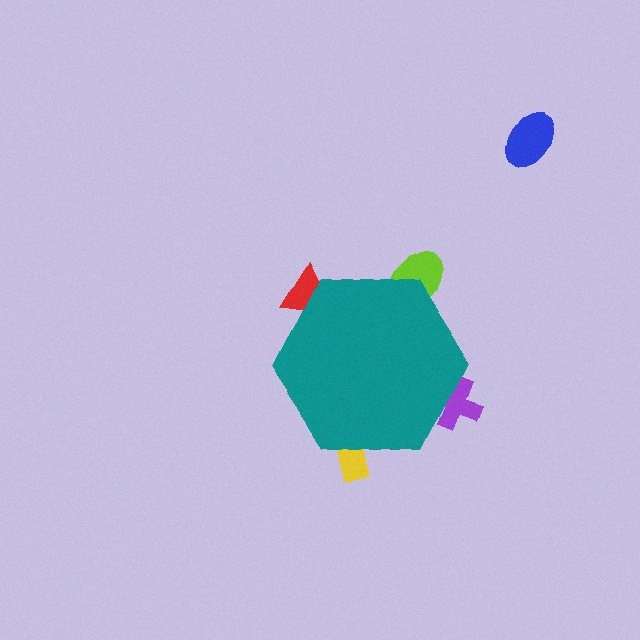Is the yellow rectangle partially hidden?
Yes, the yellow rectangle is partially hidden behind the teal hexagon.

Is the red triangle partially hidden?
Yes, the red triangle is partially hidden behind the teal hexagon.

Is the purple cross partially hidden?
Yes, the purple cross is partially hidden behind the teal hexagon.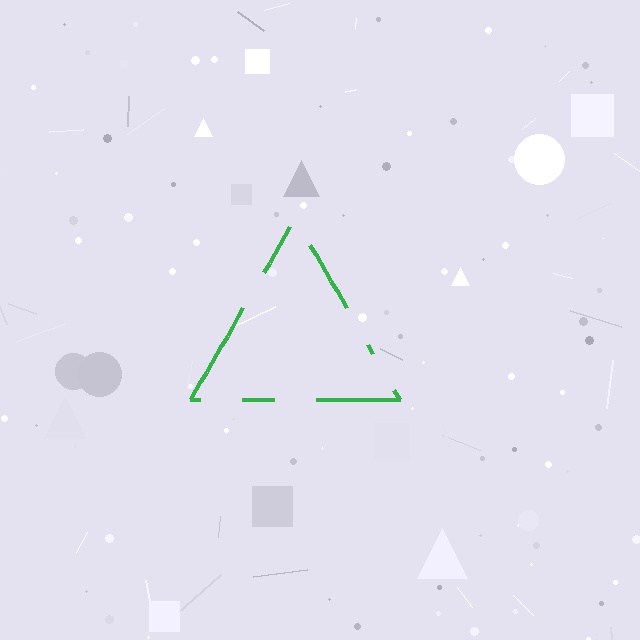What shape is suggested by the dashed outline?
The dashed outline suggests a triangle.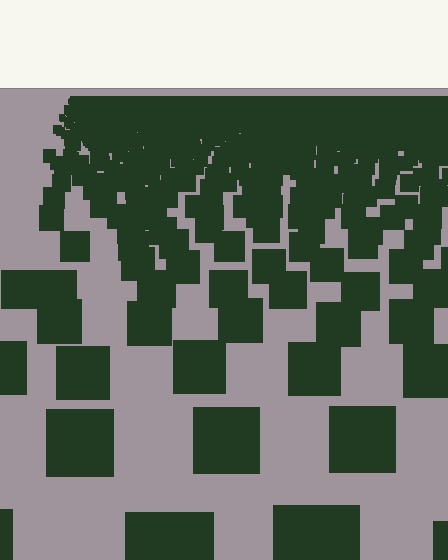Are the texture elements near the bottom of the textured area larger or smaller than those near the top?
Larger. Near the bottom, elements are closer to the viewer and appear at a bigger on-screen size.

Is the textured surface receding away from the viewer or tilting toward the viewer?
The surface is receding away from the viewer. Texture elements get smaller and denser toward the top.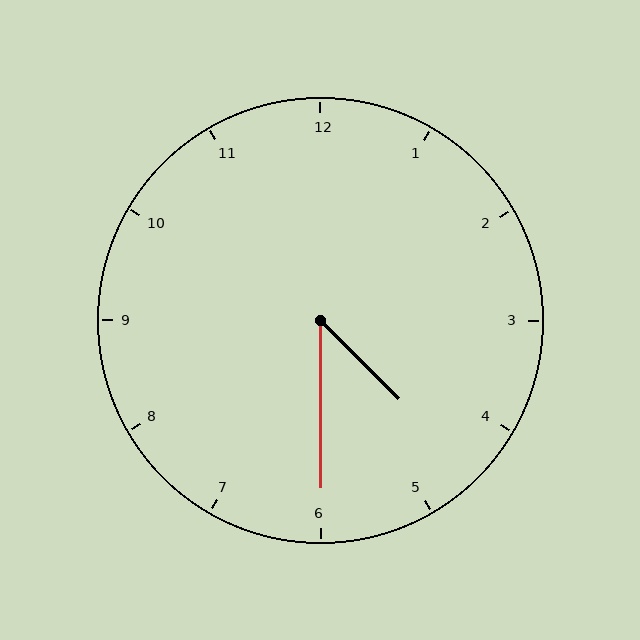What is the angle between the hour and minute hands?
Approximately 45 degrees.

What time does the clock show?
4:30.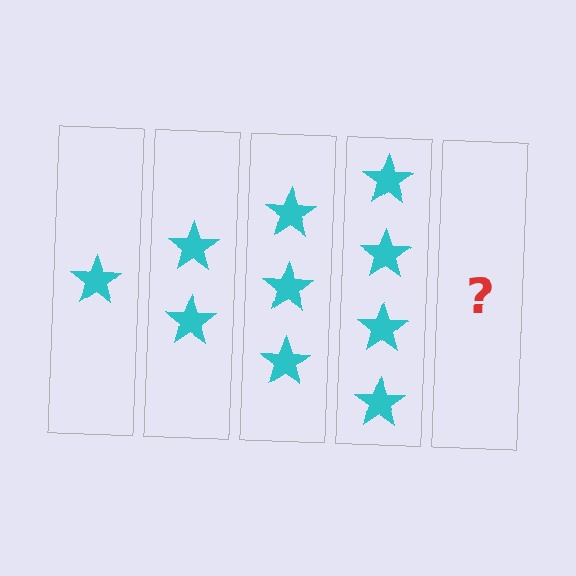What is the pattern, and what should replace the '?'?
The pattern is that each step adds one more star. The '?' should be 5 stars.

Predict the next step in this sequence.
The next step is 5 stars.